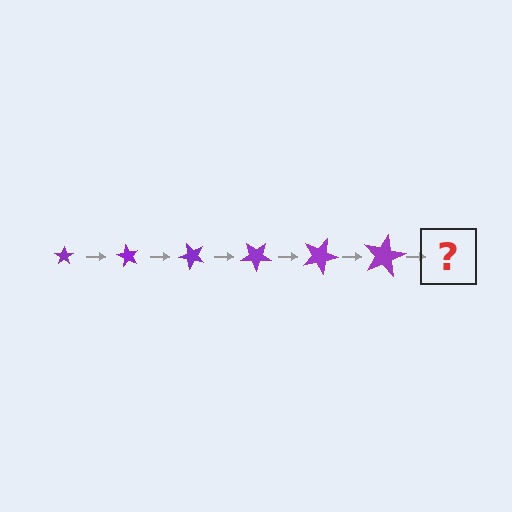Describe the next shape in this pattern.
It should be a star, larger than the previous one and rotated 360 degrees from the start.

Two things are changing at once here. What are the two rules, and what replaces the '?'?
The two rules are that the star grows larger each step and it rotates 60 degrees each step. The '?' should be a star, larger than the previous one and rotated 360 degrees from the start.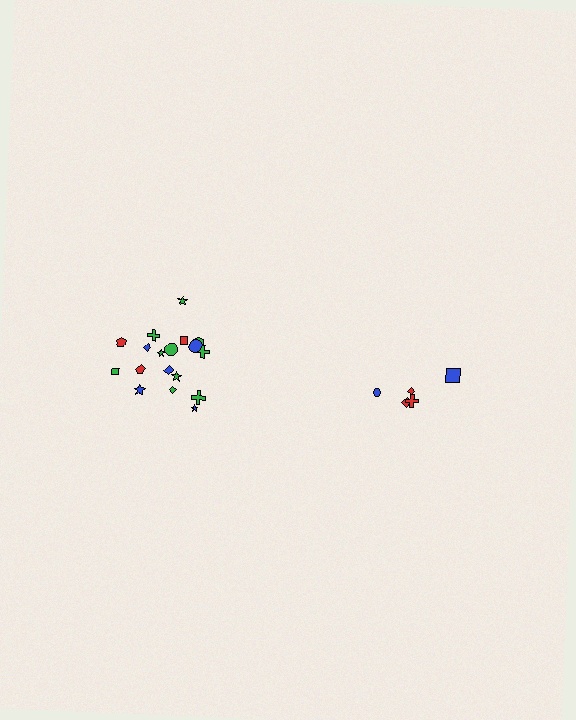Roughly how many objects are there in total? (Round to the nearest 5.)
Roughly 25 objects in total.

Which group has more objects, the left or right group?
The left group.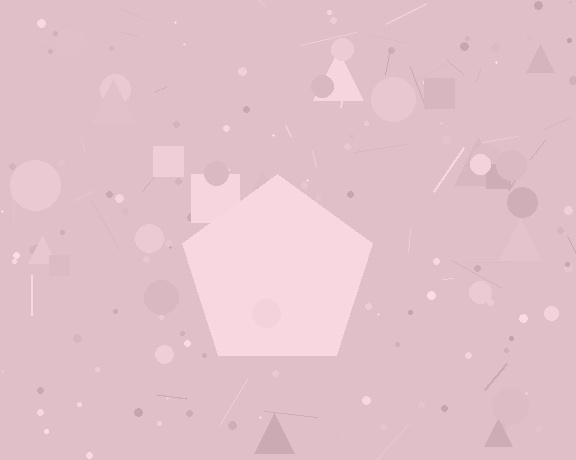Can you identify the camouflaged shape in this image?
The camouflaged shape is a pentagon.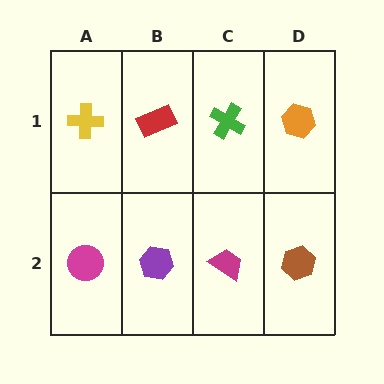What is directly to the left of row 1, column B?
A yellow cross.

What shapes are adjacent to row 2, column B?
A red rectangle (row 1, column B), a magenta circle (row 2, column A), a magenta trapezoid (row 2, column C).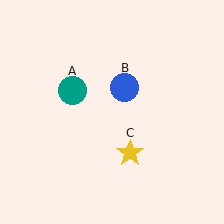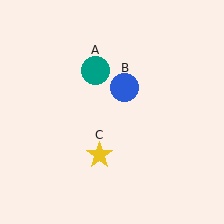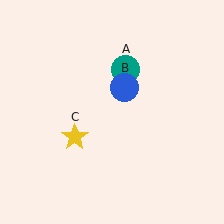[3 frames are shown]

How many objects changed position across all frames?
2 objects changed position: teal circle (object A), yellow star (object C).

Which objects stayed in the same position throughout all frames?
Blue circle (object B) remained stationary.